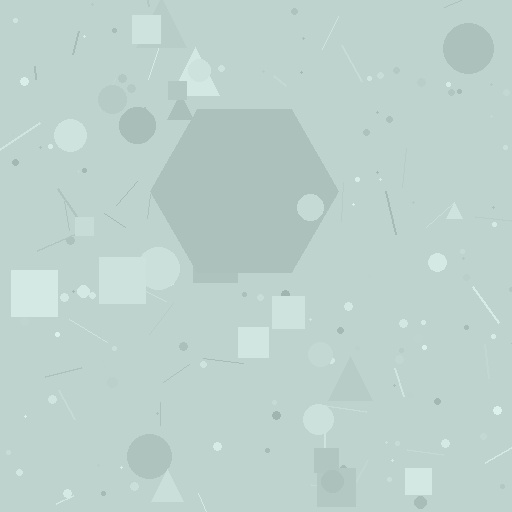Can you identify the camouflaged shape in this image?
The camouflaged shape is a hexagon.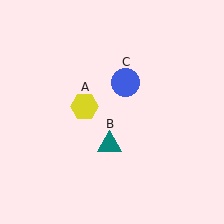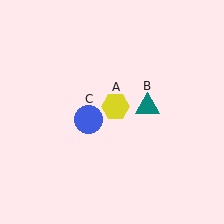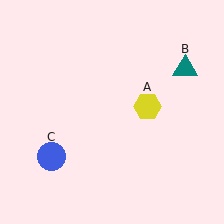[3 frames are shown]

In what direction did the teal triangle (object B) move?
The teal triangle (object B) moved up and to the right.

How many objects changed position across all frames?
3 objects changed position: yellow hexagon (object A), teal triangle (object B), blue circle (object C).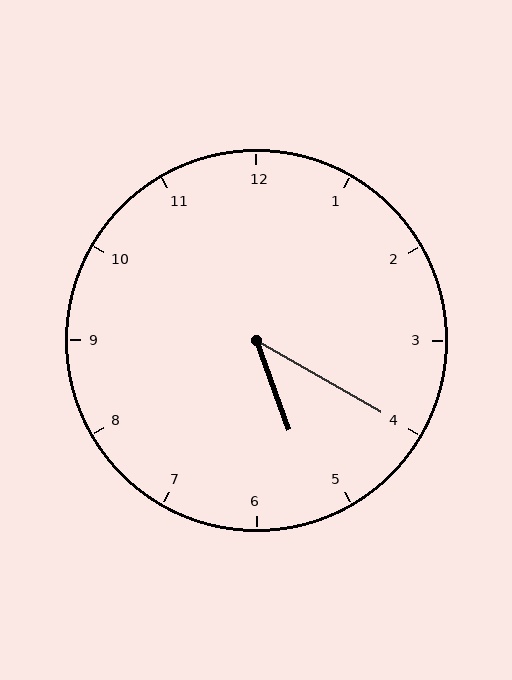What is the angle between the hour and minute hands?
Approximately 40 degrees.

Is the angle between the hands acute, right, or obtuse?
It is acute.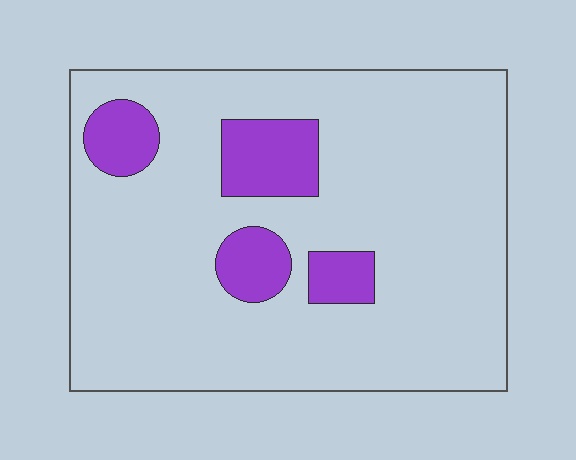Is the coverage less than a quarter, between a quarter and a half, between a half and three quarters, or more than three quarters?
Less than a quarter.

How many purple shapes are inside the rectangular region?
4.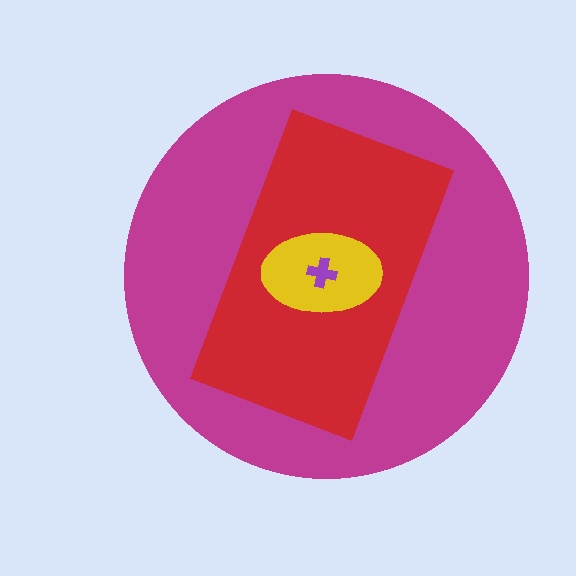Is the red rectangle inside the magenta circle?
Yes.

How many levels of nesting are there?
4.